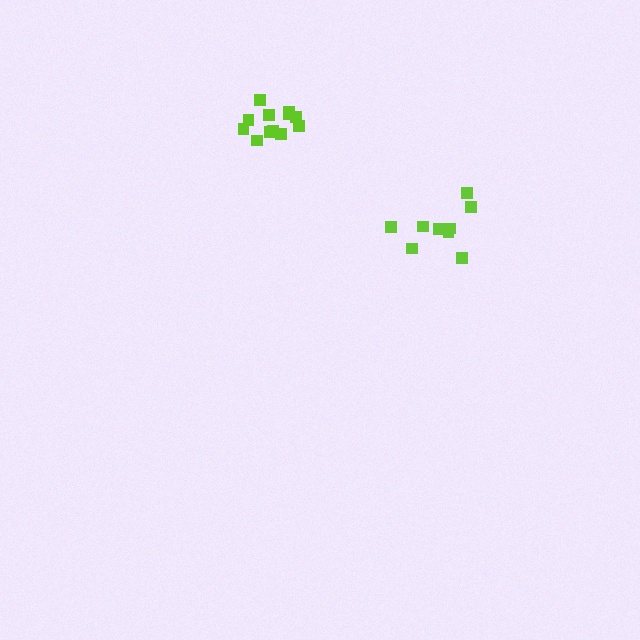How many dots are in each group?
Group 1: 12 dots, Group 2: 9 dots (21 total).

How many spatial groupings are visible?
There are 2 spatial groupings.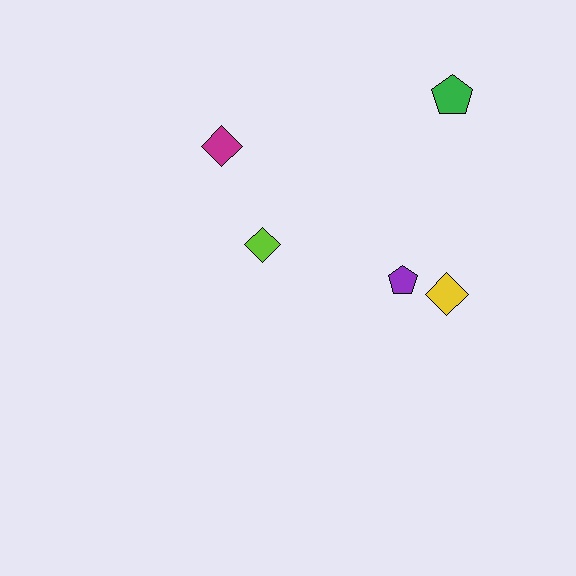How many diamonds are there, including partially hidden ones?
There are 3 diamonds.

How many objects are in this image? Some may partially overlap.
There are 5 objects.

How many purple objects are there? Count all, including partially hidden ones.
There is 1 purple object.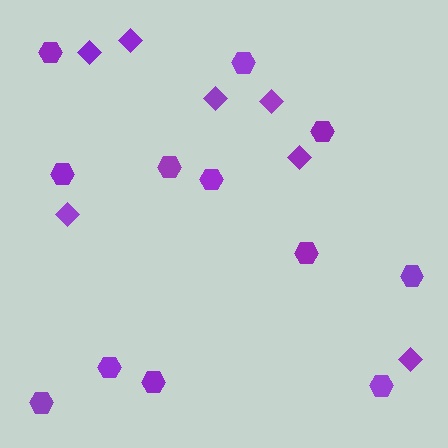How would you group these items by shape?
There are 2 groups: one group of hexagons (12) and one group of diamonds (7).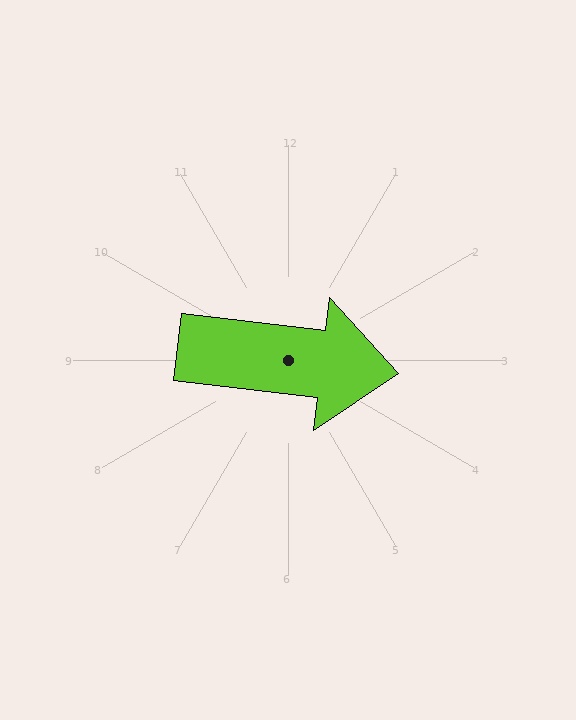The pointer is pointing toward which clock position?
Roughly 3 o'clock.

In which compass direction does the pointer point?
East.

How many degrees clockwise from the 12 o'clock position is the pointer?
Approximately 97 degrees.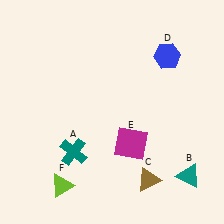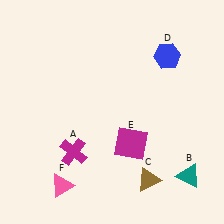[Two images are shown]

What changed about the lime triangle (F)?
In Image 1, F is lime. In Image 2, it changed to pink.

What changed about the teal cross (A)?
In Image 1, A is teal. In Image 2, it changed to magenta.